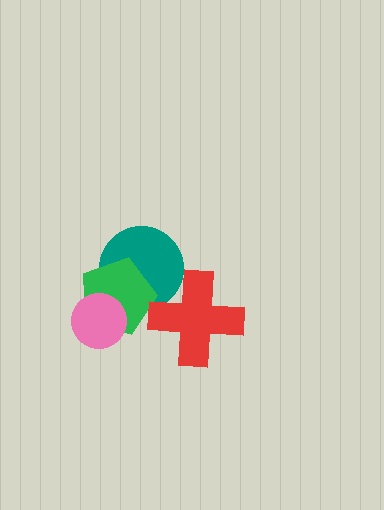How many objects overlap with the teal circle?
2 objects overlap with the teal circle.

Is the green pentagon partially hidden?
Yes, it is partially covered by another shape.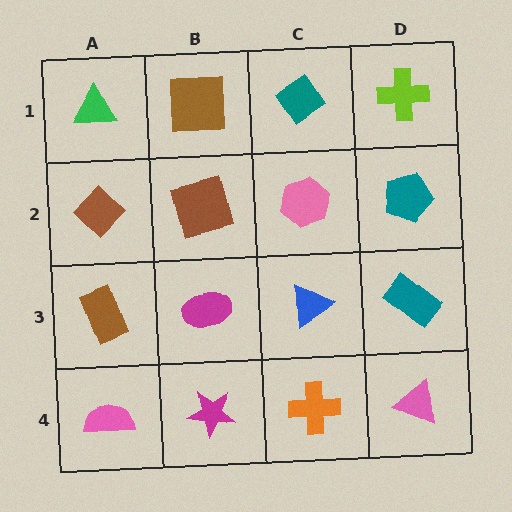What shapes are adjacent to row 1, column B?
A brown square (row 2, column B), a green triangle (row 1, column A), a teal diamond (row 1, column C).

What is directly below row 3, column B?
A magenta star.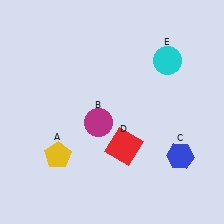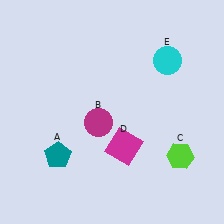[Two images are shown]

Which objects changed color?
A changed from yellow to teal. C changed from blue to lime. D changed from red to magenta.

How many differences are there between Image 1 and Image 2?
There are 3 differences between the two images.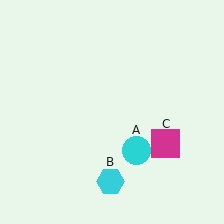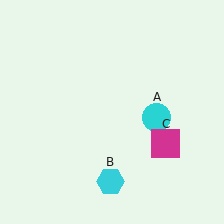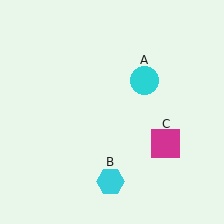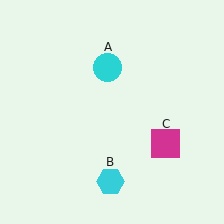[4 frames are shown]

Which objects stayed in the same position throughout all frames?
Cyan hexagon (object B) and magenta square (object C) remained stationary.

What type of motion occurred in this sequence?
The cyan circle (object A) rotated counterclockwise around the center of the scene.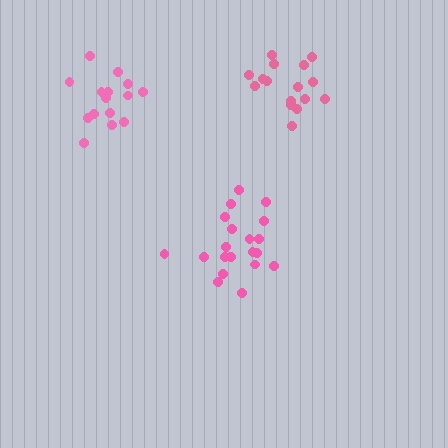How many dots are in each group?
Group 1: 20 dots, Group 2: 15 dots, Group 3: 16 dots (51 total).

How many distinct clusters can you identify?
There are 3 distinct clusters.